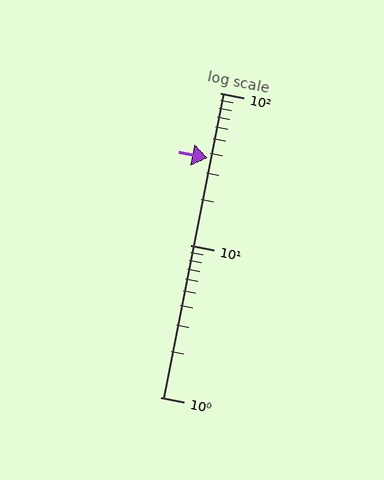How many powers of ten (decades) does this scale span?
The scale spans 2 decades, from 1 to 100.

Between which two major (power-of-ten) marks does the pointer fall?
The pointer is between 10 and 100.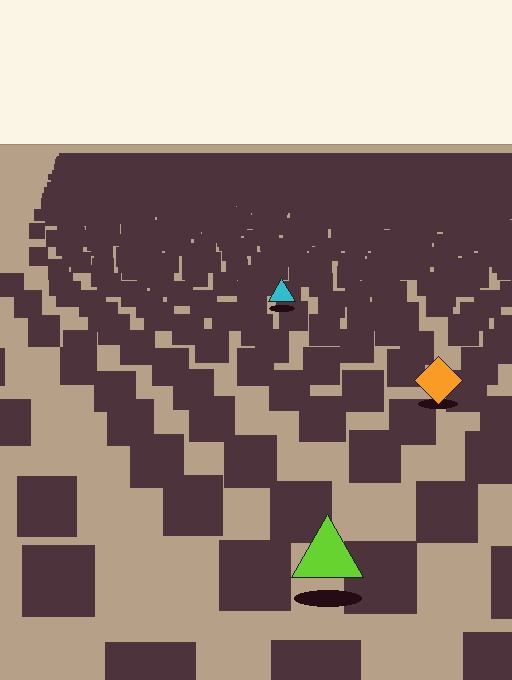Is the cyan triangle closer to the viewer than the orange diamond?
No. The orange diamond is closer — you can tell from the texture gradient: the ground texture is coarser near it.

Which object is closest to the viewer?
The lime triangle is closest. The texture marks near it are larger and more spread out.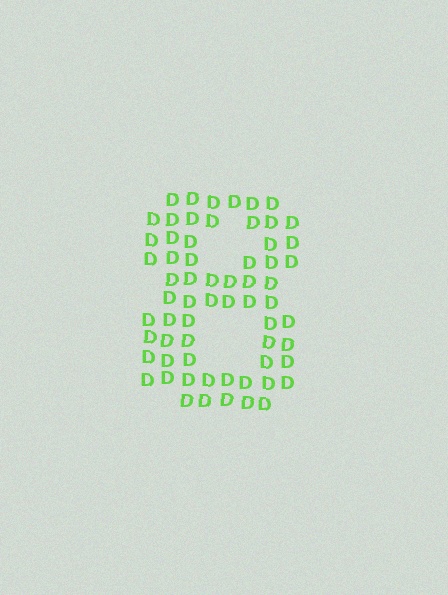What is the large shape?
The large shape is the digit 8.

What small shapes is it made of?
It is made of small letter D's.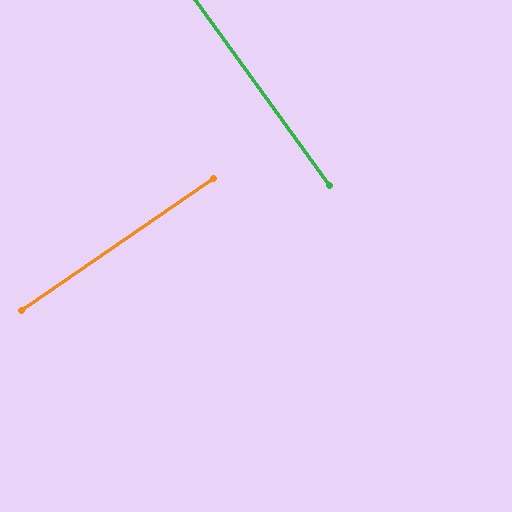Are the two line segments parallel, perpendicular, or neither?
Perpendicular — they meet at approximately 89°.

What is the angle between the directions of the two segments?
Approximately 89 degrees.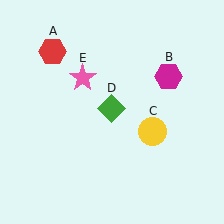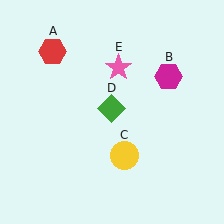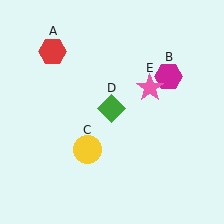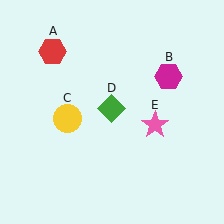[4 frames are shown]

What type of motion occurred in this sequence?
The yellow circle (object C), pink star (object E) rotated clockwise around the center of the scene.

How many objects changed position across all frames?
2 objects changed position: yellow circle (object C), pink star (object E).